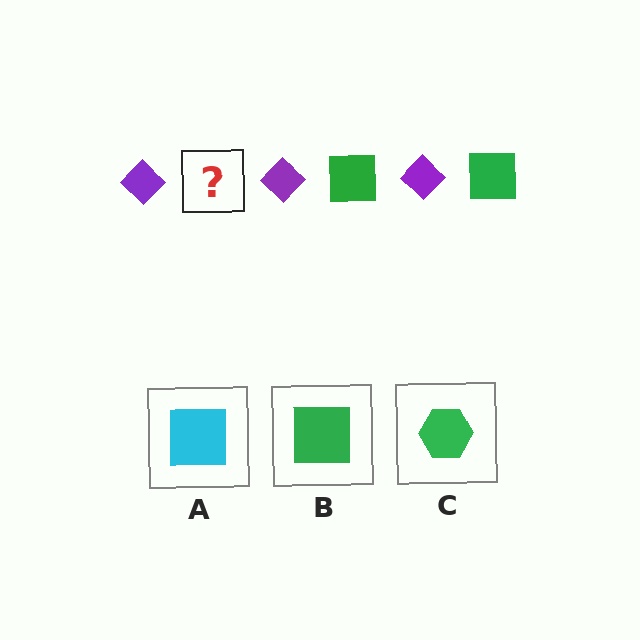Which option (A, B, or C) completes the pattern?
B.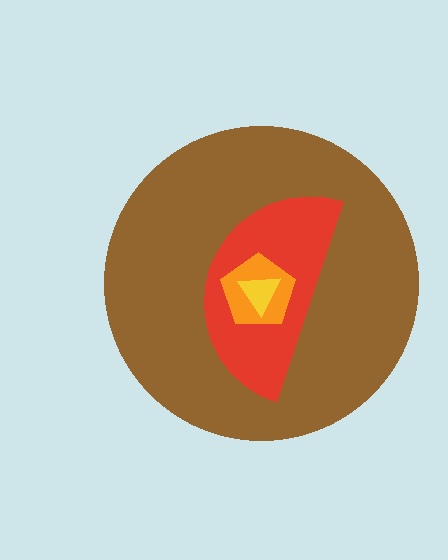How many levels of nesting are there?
4.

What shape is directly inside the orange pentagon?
The yellow triangle.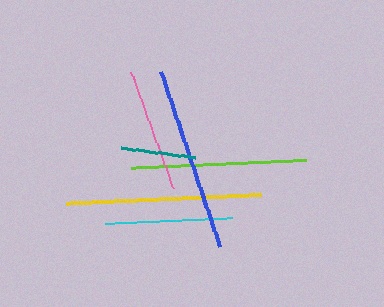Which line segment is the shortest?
The teal line is the shortest at approximately 75 pixels.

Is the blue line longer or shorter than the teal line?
The blue line is longer than the teal line.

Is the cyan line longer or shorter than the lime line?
The lime line is longer than the cyan line.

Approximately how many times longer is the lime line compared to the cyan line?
The lime line is approximately 1.4 times the length of the cyan line.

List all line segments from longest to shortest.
From longest to shortest: yellow, blue, lime, cyan, pink, teal.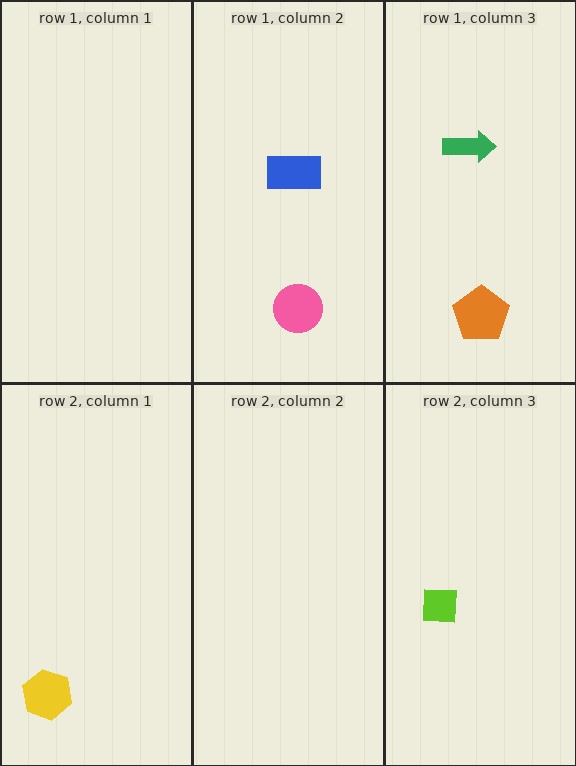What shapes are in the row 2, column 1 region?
The yellow hexagon.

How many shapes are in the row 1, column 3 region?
2.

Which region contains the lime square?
The row 2, column 3 region.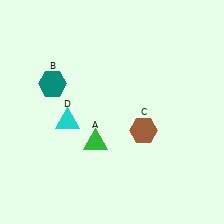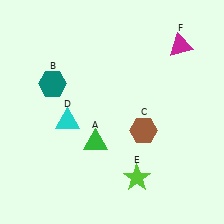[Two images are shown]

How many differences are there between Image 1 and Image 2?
There are 2 differences between the two images.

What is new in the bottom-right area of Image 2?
A lime star (E) was added in the bottom-right area of Image 2.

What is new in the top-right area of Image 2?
A magenta triangle (F) was added in the top-right area of Image 2.